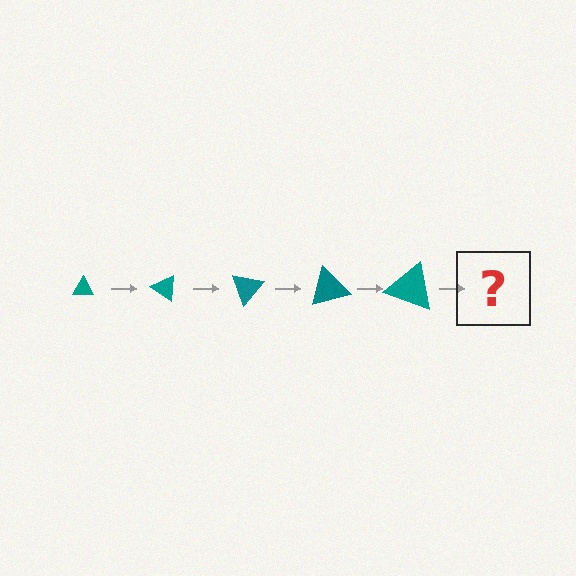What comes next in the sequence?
The next element should be a triangle, larger than the previous one and rotated 175 degrees from the start.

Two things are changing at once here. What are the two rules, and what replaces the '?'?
The two rules are that the triangle grows larger each step and it rotates 35 degrees each step. The '?' should be a triangle, larger than the previous one and rotated 175 degrees from the start.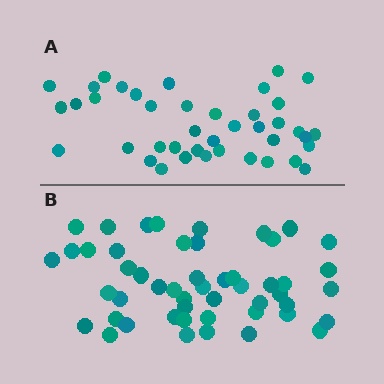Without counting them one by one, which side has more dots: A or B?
Region B (the bottom region) has more dots.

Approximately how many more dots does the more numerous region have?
Region B has roughly 8 or so more dots than region A.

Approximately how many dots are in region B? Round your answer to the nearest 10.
About 50 dots.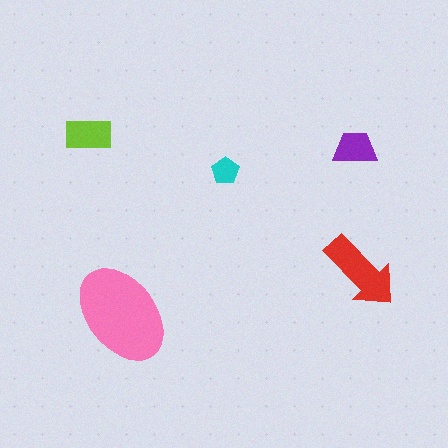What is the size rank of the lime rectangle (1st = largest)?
3rd.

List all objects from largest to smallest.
The pink ellipse, the red arrow, the lime rectangle, the purple trapezoid, the cyan pentagon.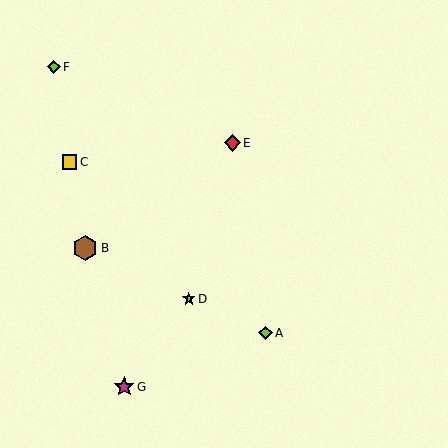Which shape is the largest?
The brown hexagon (labeled B) is the largest.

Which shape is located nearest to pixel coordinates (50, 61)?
The lime diamond (labeled F) at (54, 67) is nearest to that location.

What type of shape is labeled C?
Shape C is a yellow square.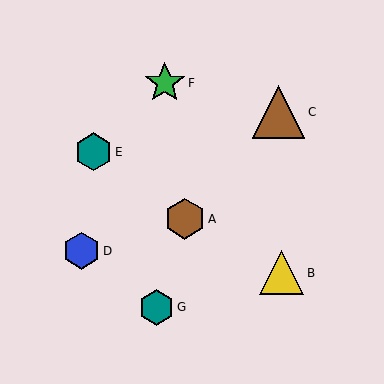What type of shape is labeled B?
Shape B is a yellow triangle.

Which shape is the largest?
The brown triangle (labeled C) is the largest.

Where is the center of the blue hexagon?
The center of the blue hexagon is at (82, 251).